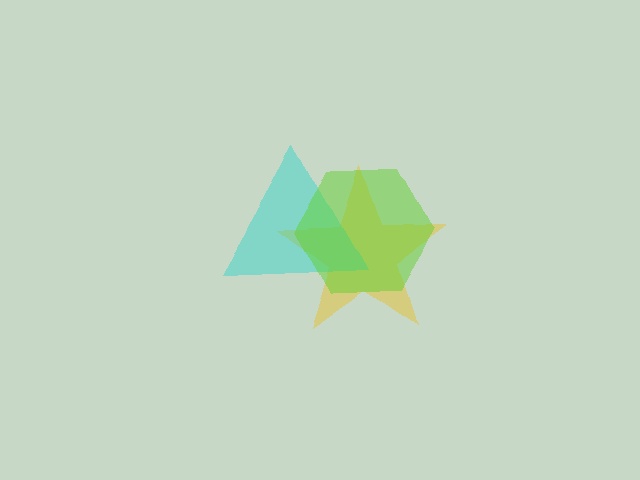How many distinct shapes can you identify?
There are 3 distinct shapes: a yellow star, a cyan triangle, a lime hexagon.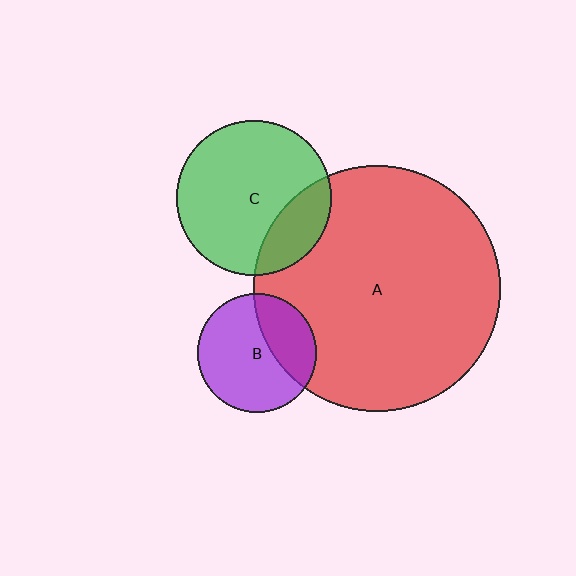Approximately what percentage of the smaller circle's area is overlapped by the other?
Approximately 20%.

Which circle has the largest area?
Circle A (red).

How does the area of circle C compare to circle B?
Approximately 1.7 times.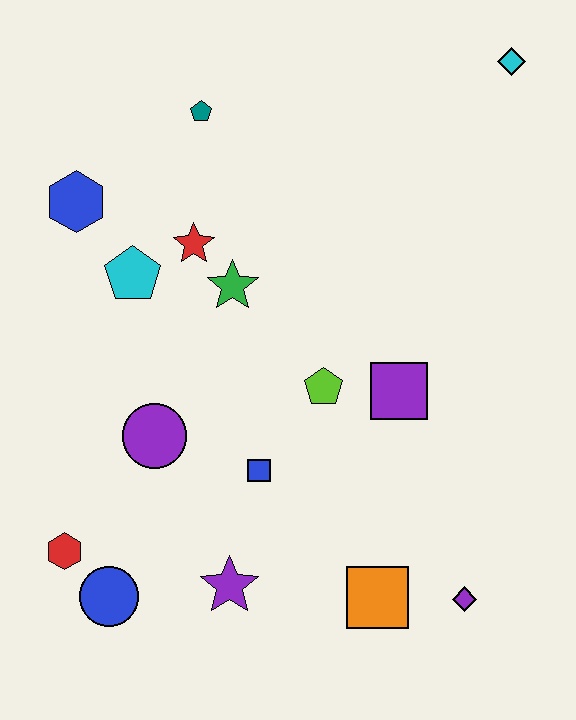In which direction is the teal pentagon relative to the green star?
The teal pentagon is above the green star.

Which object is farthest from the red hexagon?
The cyan diamond is farthest from the red hexagon.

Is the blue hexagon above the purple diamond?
Yes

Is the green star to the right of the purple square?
No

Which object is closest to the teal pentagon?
The red star is closest to the teal pentagon.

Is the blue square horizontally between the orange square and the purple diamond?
No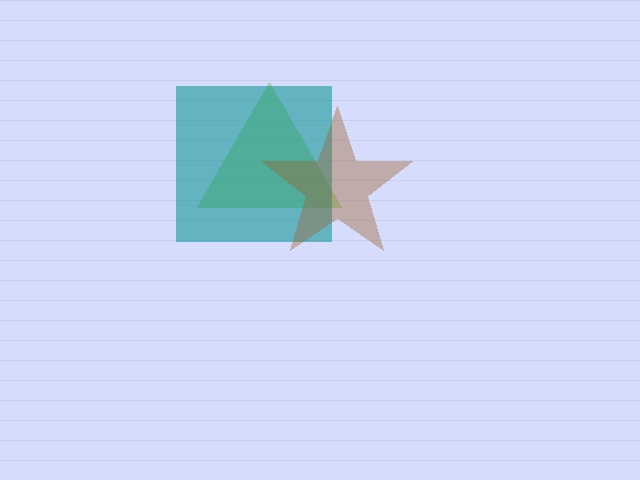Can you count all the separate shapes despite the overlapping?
Yes, there are 3 separate shapes.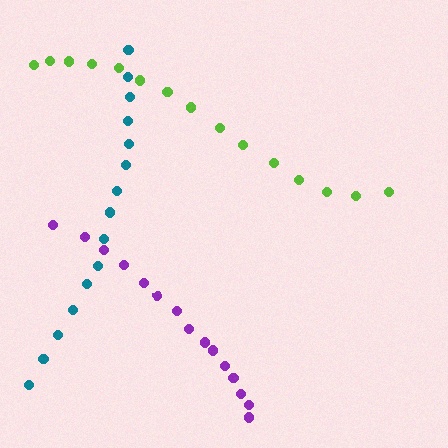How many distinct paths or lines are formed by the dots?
There are 3 distinct paths.